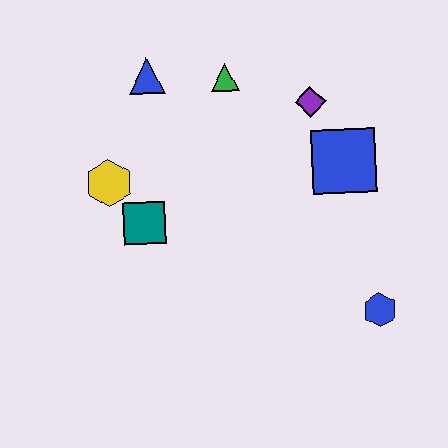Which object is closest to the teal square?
The yellow hexagon is closest to the teal square.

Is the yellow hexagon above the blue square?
No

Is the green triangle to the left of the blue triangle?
No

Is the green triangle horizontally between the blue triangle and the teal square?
No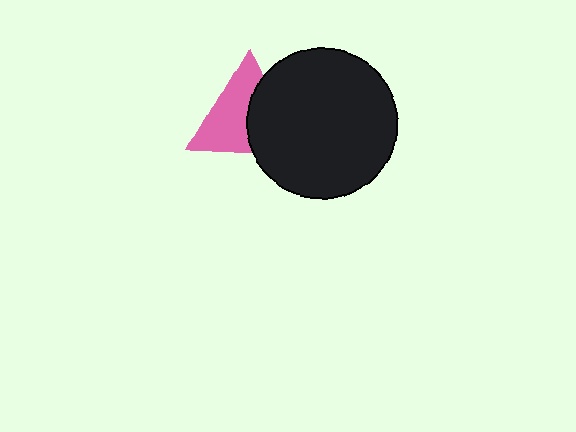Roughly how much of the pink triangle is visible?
About half of it is visible (roughly 57%).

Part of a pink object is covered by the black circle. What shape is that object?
It is a triangle.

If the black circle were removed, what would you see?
You would see the complete pink triangle.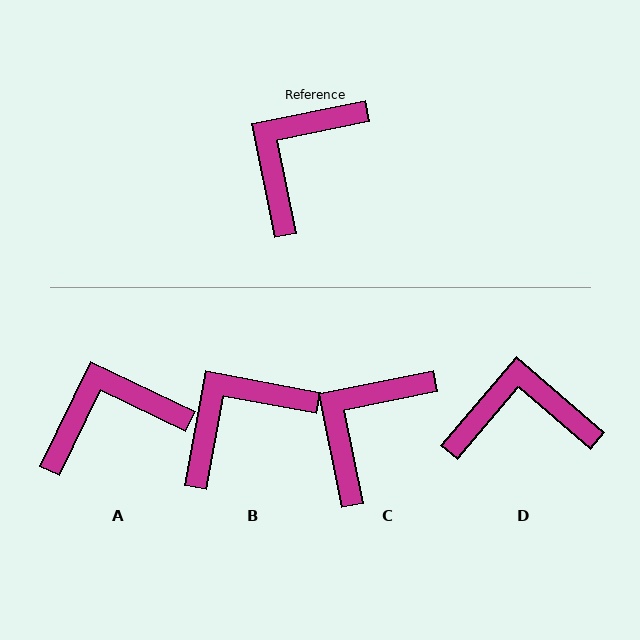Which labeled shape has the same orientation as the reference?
C.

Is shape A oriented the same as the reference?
No, it is off by about 37 degrees.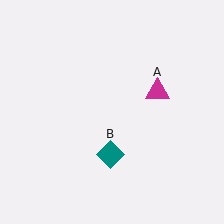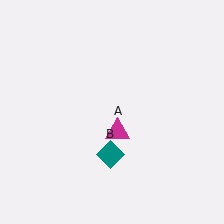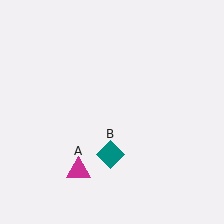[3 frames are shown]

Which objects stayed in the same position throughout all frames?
Teal diamond (object B) remained stationary.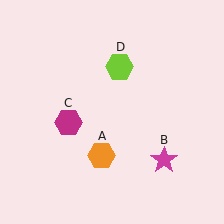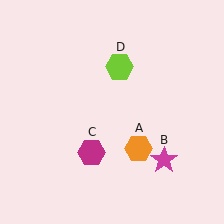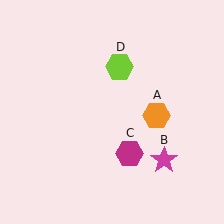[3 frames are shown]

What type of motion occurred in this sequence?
The orange hexagon (object A), magenta hexagon (object C) rotated counterclockwise around the center of the scene.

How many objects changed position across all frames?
2 objects changed position: orange hexagon (object A), magenta hexagon (object C).